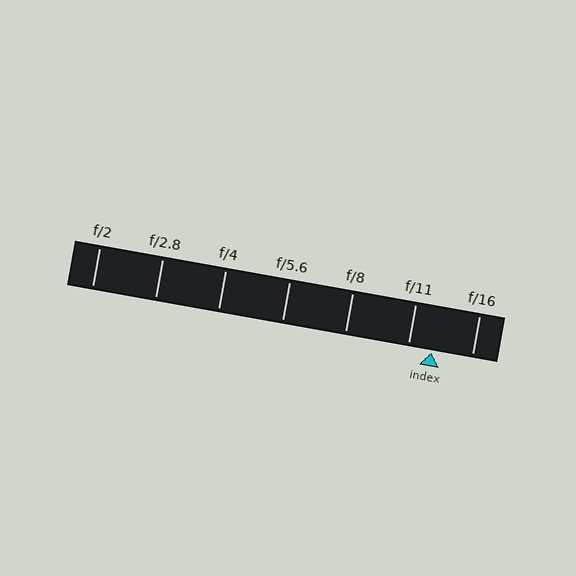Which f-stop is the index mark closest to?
The index mark is closest to f/11.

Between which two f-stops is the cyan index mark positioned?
The index mark is between f/11 and f/16.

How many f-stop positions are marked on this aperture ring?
There are 7 f-stop positions marked.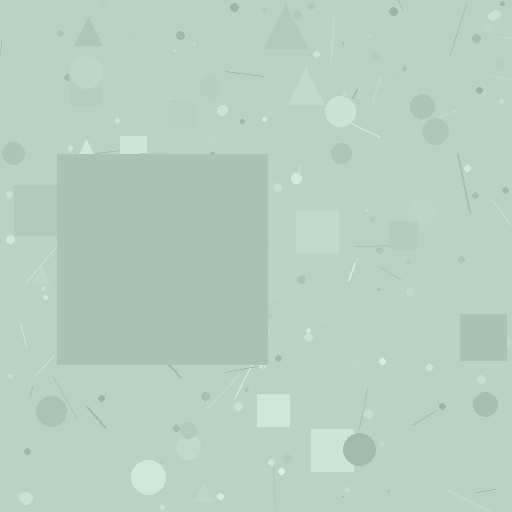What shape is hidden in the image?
A square is hidden in the image.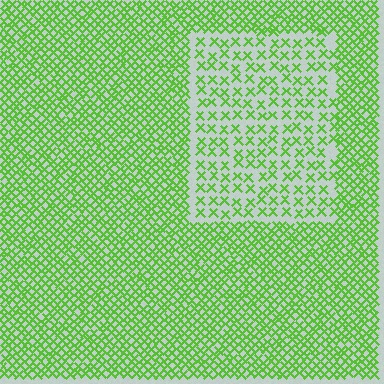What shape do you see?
I see a rectangle.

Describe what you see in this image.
The image contains small lime elements arranged at two different densities. A rectangle-shaped region is visible where the elements are less densely packed than the surrounding area.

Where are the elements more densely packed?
The elements are more densely packed outside the rectangle boundary.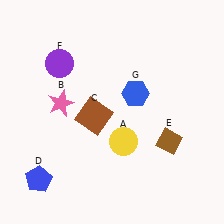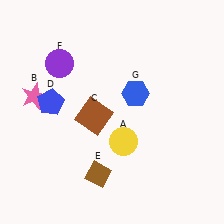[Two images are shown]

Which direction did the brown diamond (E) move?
The brown diamond (E) moved left.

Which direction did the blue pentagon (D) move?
The blue pentagon (D) moved up.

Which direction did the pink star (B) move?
The pink star (B) moved left.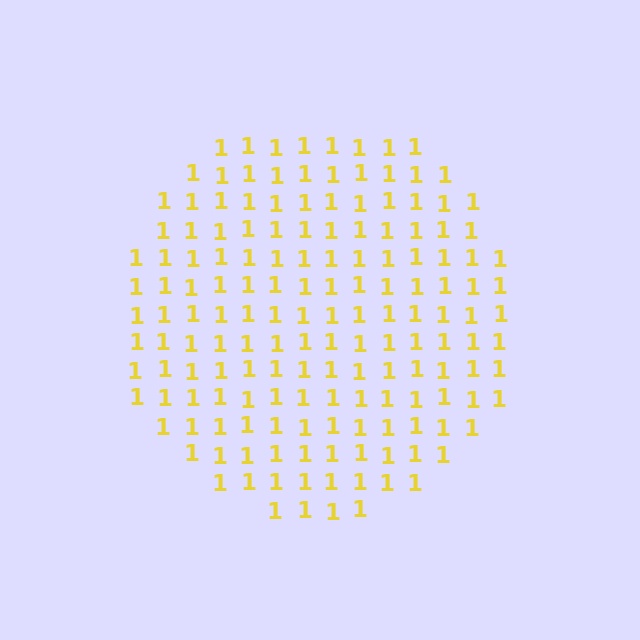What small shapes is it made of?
It is made of small digit 1's.